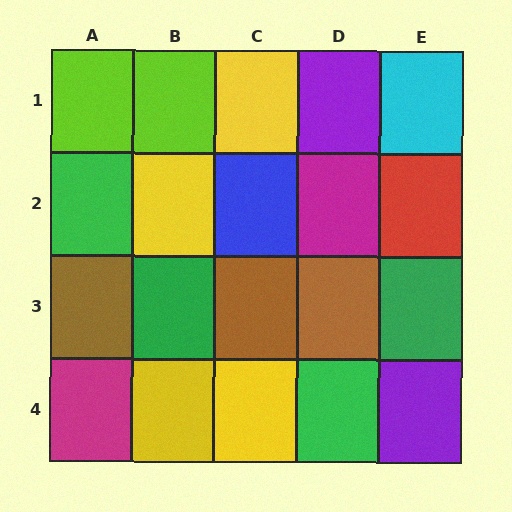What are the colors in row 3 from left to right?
Brown, green, brown, brown, green.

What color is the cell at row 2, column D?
Magenta.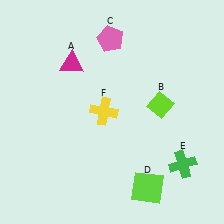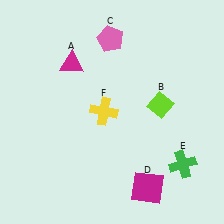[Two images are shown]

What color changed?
The square (D) changed from lime in Image 1 to magenta in Image 2.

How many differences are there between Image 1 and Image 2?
There is 1 difference between the two images.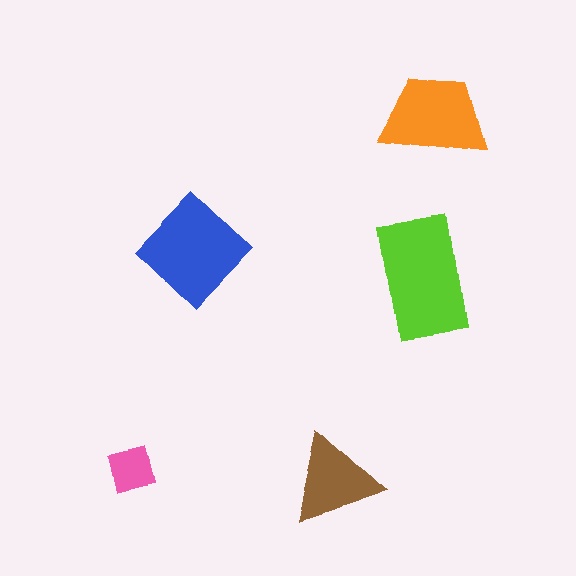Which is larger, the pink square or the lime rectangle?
The lime rectangle.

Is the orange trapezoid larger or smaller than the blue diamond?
Smaller.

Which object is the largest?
The lime rectangle.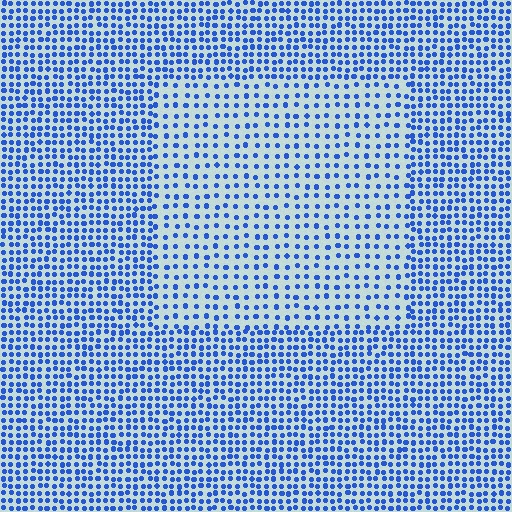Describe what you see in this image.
The image contains small blue elements arranged at two different densities. A rectangle-shaped region is visible where the elements are less densely packed than the surrounding area.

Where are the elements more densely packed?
The elements are more densely packed outside the rectangle boundary.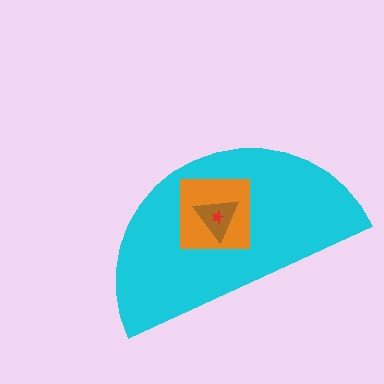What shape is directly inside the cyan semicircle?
The orange square.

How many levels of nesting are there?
4.